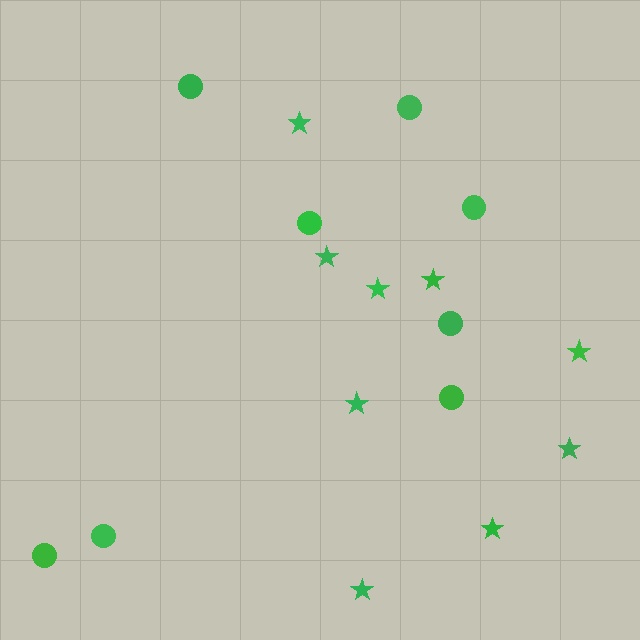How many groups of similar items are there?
There are 2 groups: one group of circles (8) and one group of stars (9).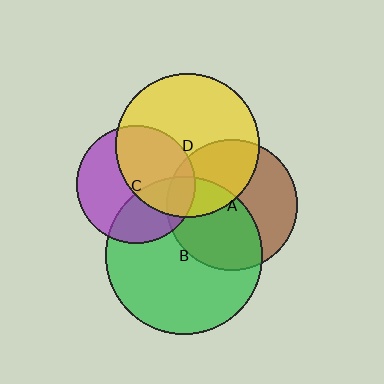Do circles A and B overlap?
Yes.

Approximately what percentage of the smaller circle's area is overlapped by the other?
Approximately 50%.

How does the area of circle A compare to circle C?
Approximately 1.2 times.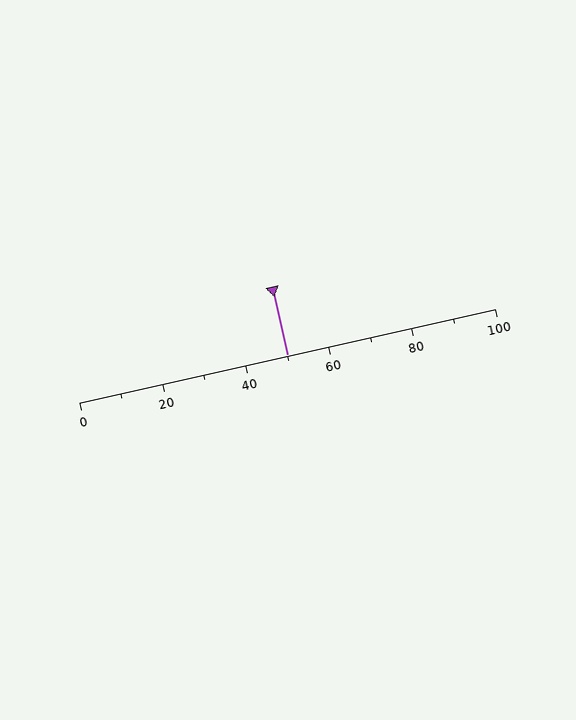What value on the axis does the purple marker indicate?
The marker indicates approximately 50.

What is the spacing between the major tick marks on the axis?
The major ticks are spaced 20 apart.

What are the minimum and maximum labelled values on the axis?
The axis runs from 0 to 100.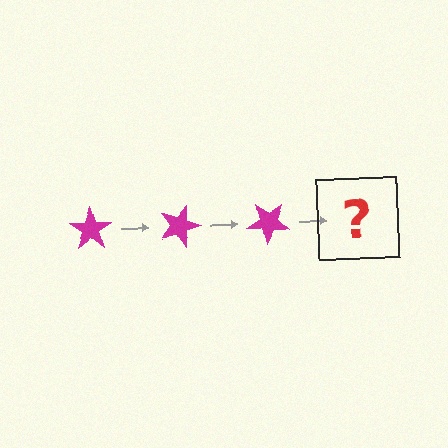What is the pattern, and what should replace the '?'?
The pattern is that the star rotates 20 degrees each step. The '?' should be a magenta star rotated 60 degrees.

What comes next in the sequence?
The next element should be a magenta star rotated 60 degrees.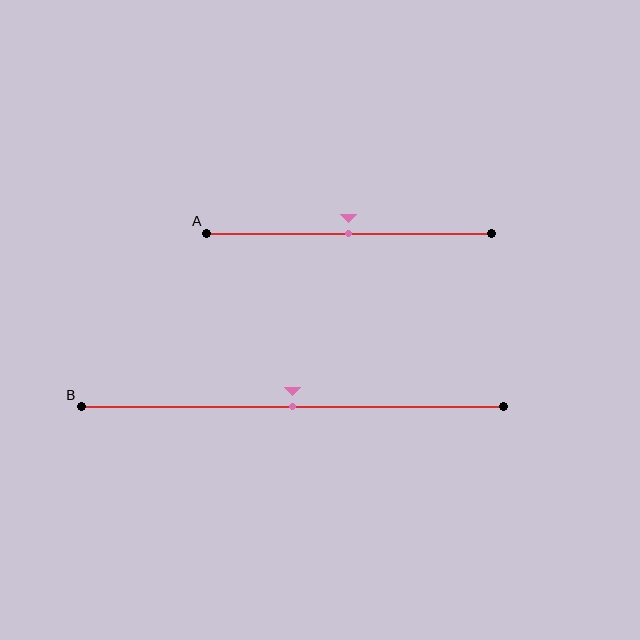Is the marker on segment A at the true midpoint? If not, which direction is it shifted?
Yes, the marker on segment A is at the true midpoint.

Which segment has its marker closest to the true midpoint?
Segment A has its marker closest to the true midpoint.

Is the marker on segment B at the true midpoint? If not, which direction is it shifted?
Yes, the marker on segment B is at the true midpoint.